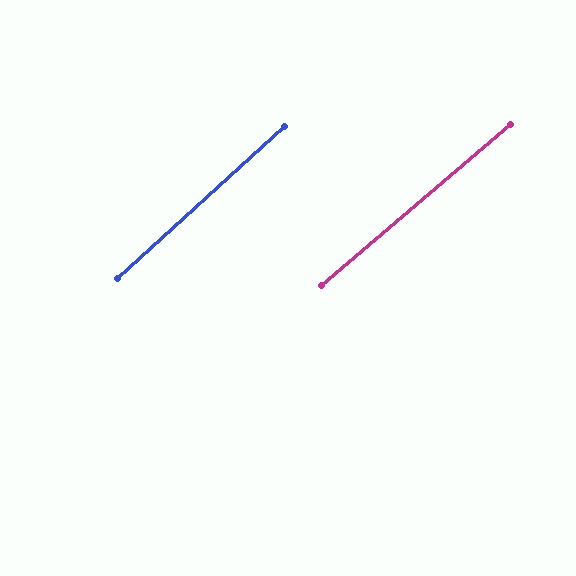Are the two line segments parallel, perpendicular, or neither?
Parallel — their directions differ by only 1.9°.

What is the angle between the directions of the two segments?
Approximately 2 degrees.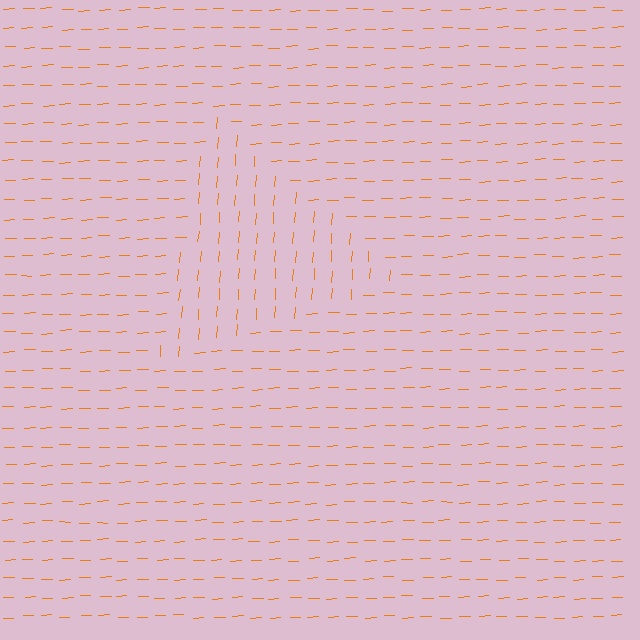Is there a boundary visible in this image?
Yes, there is a texture boundary formed by a change in line orientation.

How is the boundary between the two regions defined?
The boundary is defined purely by a change in line orientation (approximately 83 degrees difference). All lines are the same color and thickness.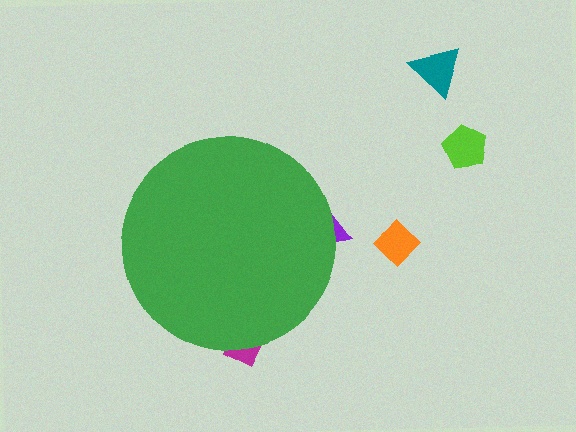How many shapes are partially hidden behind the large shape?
2 shapes are partially hidden.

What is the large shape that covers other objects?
A green circle.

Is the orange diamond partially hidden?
No, the orange diamond is fully visible.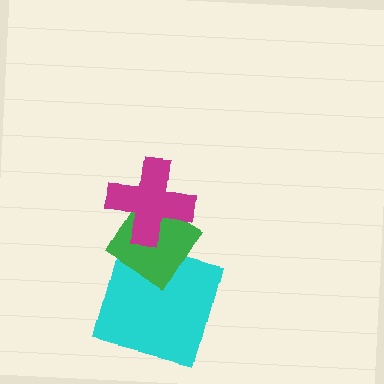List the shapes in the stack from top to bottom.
From top to bottom: the magenta cross, the green diamond, the cyan square.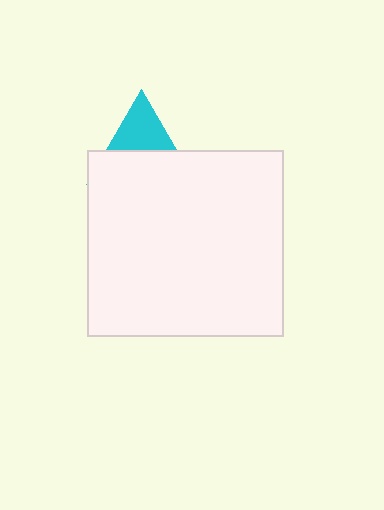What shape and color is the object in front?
The object in front is a white rectangle.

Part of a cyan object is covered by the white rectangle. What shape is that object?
It is a triangle.